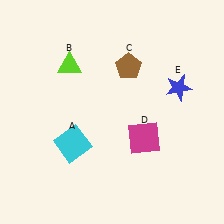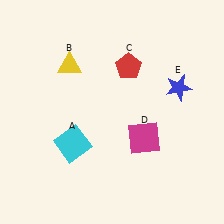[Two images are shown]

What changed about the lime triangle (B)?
In Image 1, B is lime. In Image 2, it changed to yellow.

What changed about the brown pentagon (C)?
In Image 1, C is brown. In Image 2, it changed to red.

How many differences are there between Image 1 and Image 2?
There are 2 differences between the two images.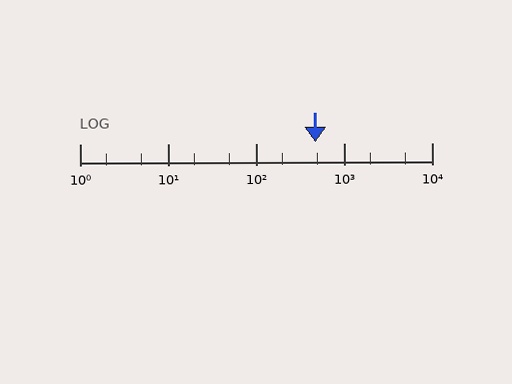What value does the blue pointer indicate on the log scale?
The pointer indicates approximately 480.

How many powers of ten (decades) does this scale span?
The scale spans 4 decades, from 1 to 10000.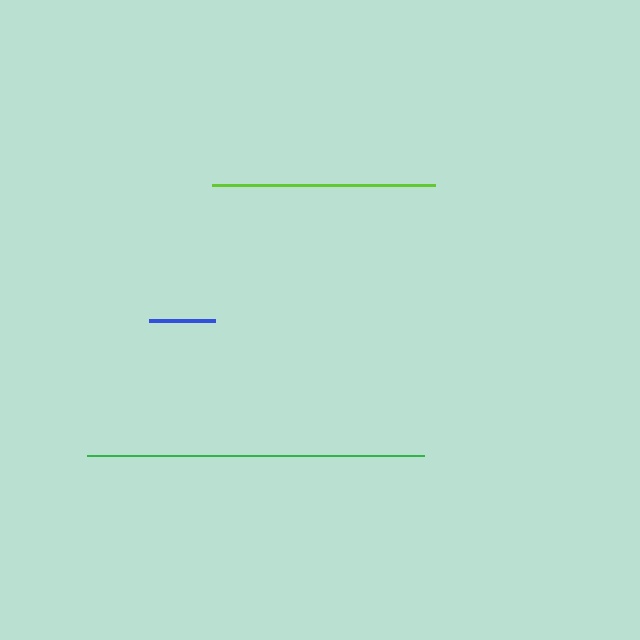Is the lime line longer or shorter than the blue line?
The lime line is longer than the blue line.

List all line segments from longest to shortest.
From longest to shortest: green, lime, blue.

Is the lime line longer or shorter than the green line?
The green line is longer than the lime line.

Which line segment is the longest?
The green line is the longest at approximately 337 pixels.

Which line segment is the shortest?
The blue line is the shortest at approximately 66 pixels.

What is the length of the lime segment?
The lime segment is approximately 223 pixels long.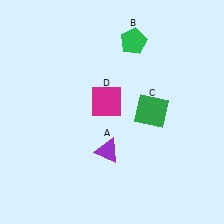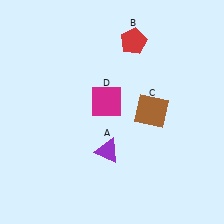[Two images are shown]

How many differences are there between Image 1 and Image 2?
There are 2 differences between the two images.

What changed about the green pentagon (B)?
In Image 1, B is green. In Image 2, it changed to red.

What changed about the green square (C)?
In Image 1, C is green. In Image 2, it changed to brown.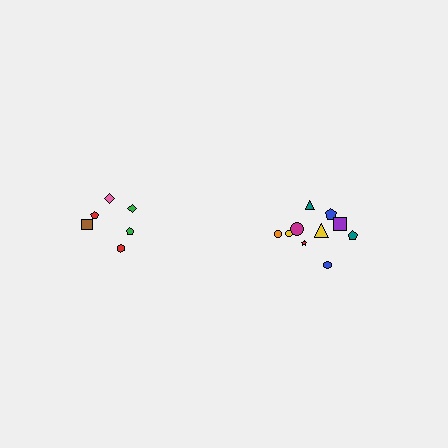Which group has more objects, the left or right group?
The right group.